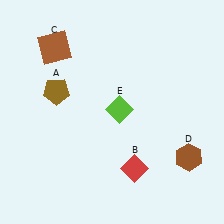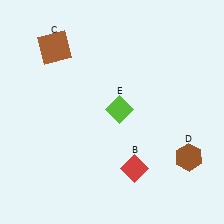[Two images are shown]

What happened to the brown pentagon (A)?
The brown pentagon (A) was removed in Image 2. It was in the top-left area of Image 1.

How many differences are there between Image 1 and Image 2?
There is 1 difference between the two images.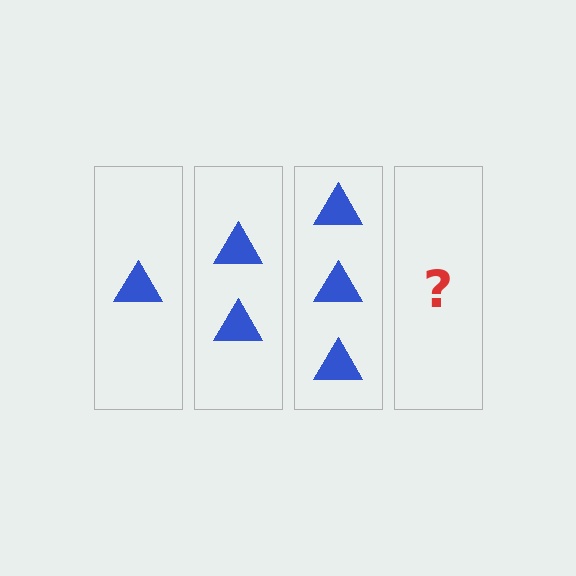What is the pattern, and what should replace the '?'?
The pattern is that each step adds one more triangle. The '?' should be 4 triangles.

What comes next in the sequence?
The next element should be 4 triangles.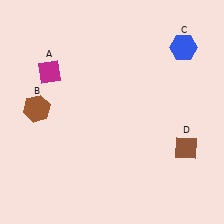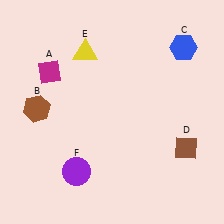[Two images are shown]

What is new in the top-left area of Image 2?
A yellow triangle (E) was added in the top-left area of Image 2.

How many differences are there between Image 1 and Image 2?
There are 2 differences between the two images.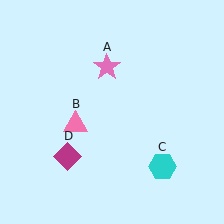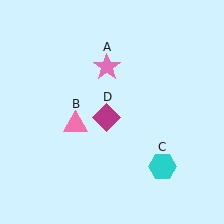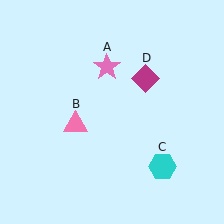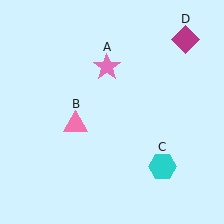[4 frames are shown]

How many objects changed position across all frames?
1 object changed position: magenta diamond (object D).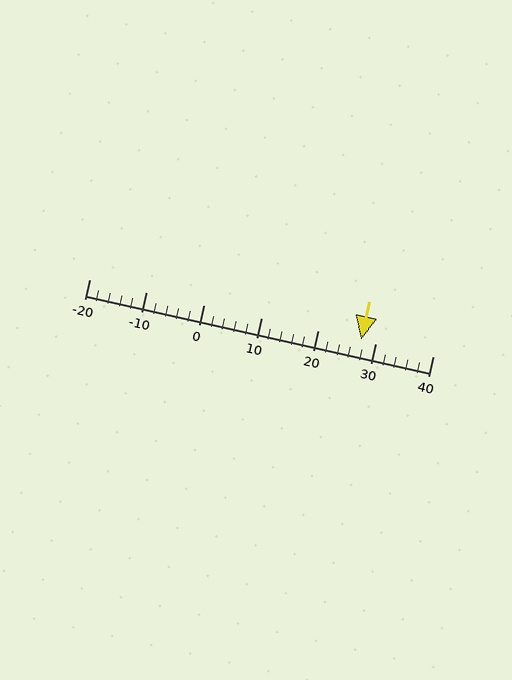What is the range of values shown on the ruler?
The ruler shows values from -20 to 40.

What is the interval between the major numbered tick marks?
The major tick marks are spaced 10 units apart.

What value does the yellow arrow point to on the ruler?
The yellow arrow points to approximately 28.